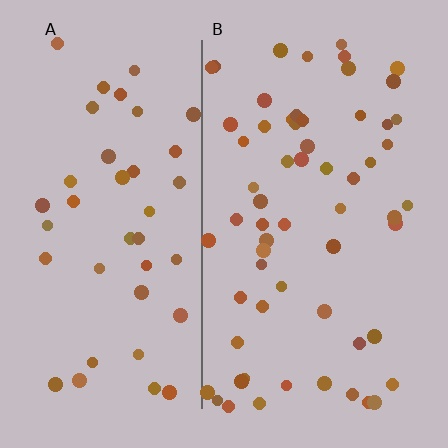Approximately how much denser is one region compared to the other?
Approximately 1.5× — region B over region A.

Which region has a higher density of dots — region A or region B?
B (the right).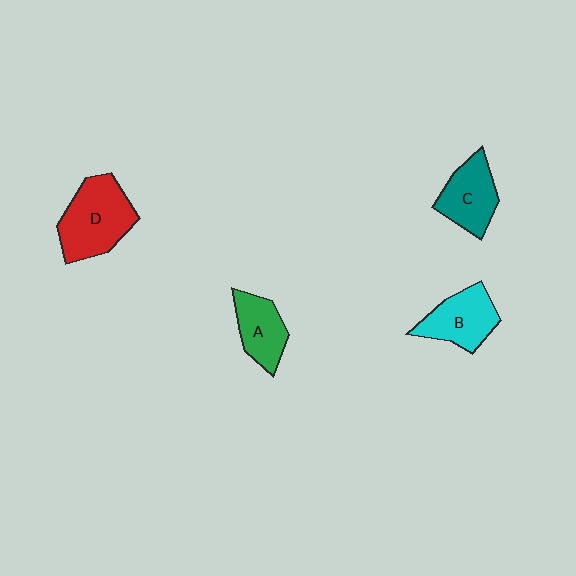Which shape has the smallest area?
Shape A (green).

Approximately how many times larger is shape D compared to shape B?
Approximately 1.3 times.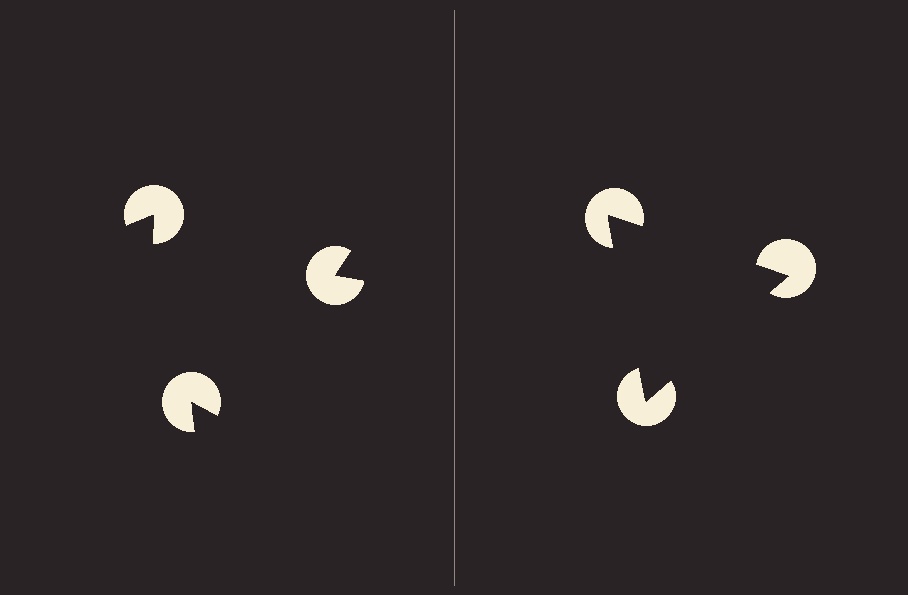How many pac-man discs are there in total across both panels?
6 — 3 on each side.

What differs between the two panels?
The pac-man discs are positioned identically on both sides; only the wedge orientations differ. On the right they align to a triangle; on the left they are misaligned.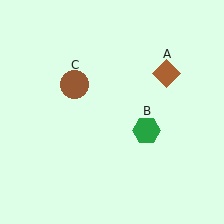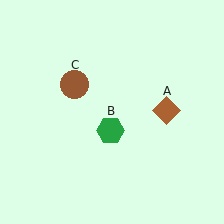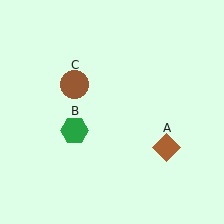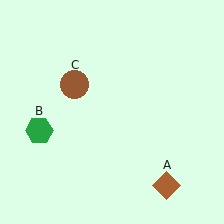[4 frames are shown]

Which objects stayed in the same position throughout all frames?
Brown circle (object C) remained stationary.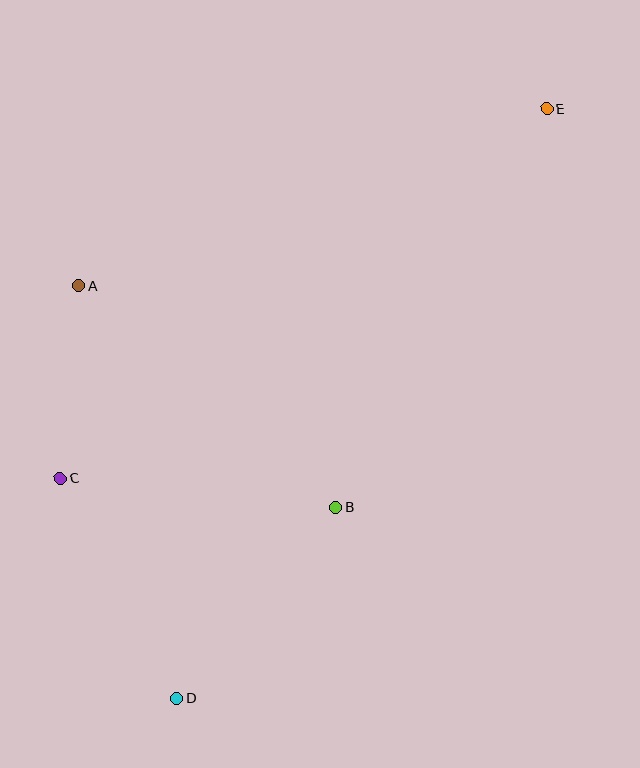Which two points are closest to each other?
Points A and C are closest to each other.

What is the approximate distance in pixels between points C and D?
The distance between C and D is approximately 248 pixels.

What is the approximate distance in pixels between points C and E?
The distance between C and E is approximately 611 pixels.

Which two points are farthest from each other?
Points D and E are farthest from each other.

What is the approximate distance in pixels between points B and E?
The distance between B and E is approximately 451 pixels.